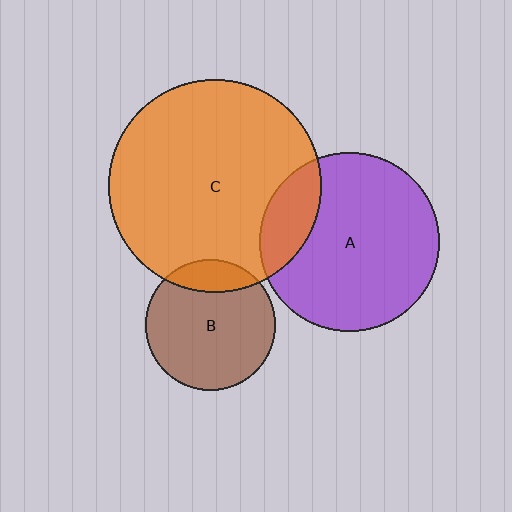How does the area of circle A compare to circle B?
Approximately 1.9 times.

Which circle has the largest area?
Circle C (orange).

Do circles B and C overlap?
Yes.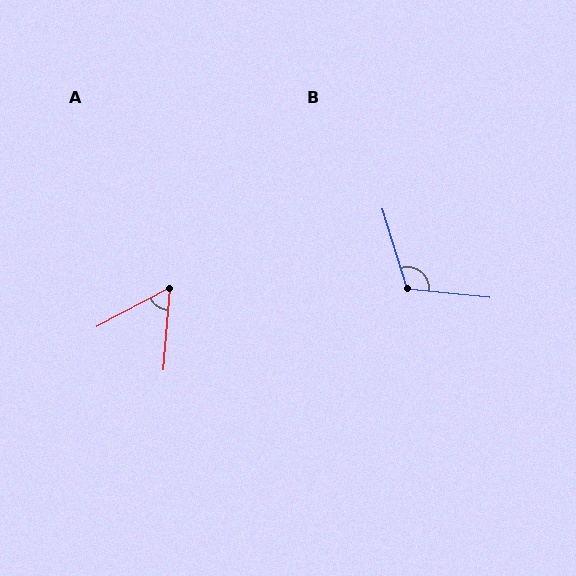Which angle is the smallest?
A, at approximately 57 degrees.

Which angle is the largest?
B, at approximately 113 degrees.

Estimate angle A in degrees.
Approximately 57 degrees.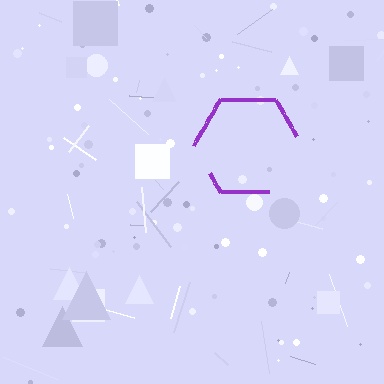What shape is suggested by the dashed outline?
The dashed outline suggests a hexagon.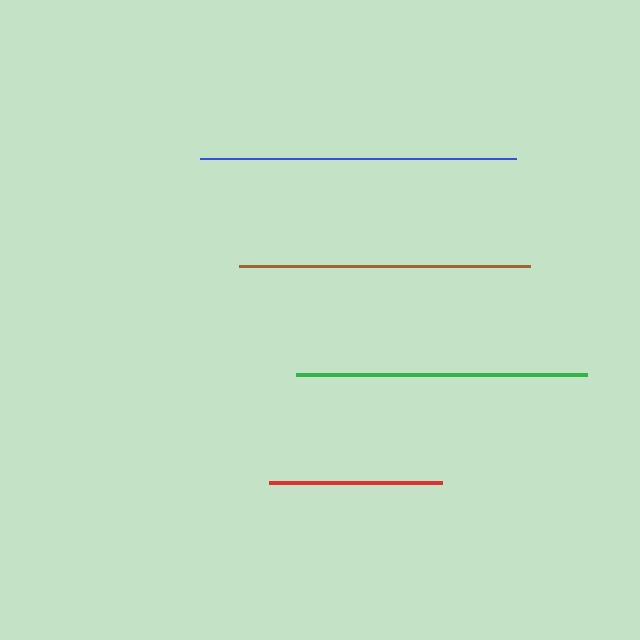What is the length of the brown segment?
The brown segment is approximately 291 pixels long.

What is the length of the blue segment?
The blue segment is approximately 316 pixels long.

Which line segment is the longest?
The blue line is the longest at approximately 316 pixels.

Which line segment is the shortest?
The red line is the shortest at approximately 173 pixels.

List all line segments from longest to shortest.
From longest to shortest: blue, brown, green, red.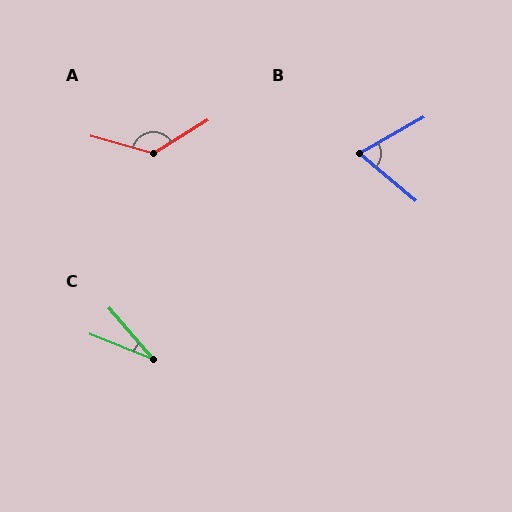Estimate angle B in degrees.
Approximately 69 degrees.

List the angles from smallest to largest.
C (27°), B (69°), A (133°).